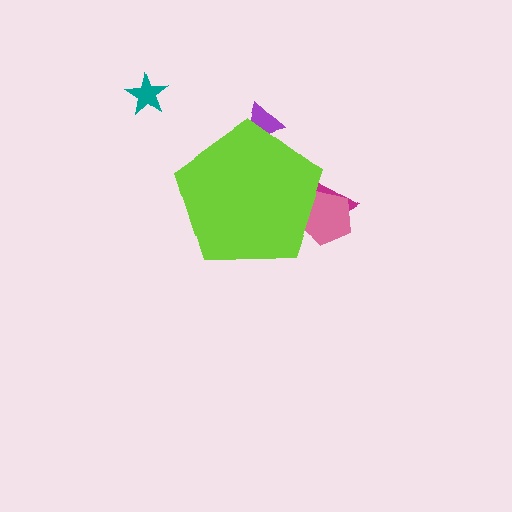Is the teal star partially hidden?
No, the teal star is fully visible.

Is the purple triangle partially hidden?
Yes, the purple triangle is partially hidden behind the lime pentagon.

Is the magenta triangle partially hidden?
Yes, the magenta triangle is partially hidden behind the lime pentagon.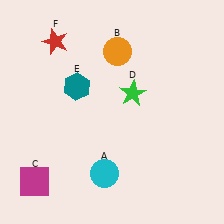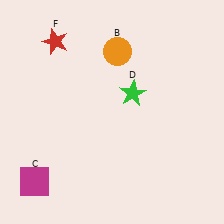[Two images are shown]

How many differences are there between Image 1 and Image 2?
There are 2 differences between the two images.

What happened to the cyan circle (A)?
The cyan circle (A) was removed in Image 2. It was in the bottom-left area of Image 1.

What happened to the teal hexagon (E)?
The teal hexagon (E) was removed in Image 2. It was in the top-left area of Image 1.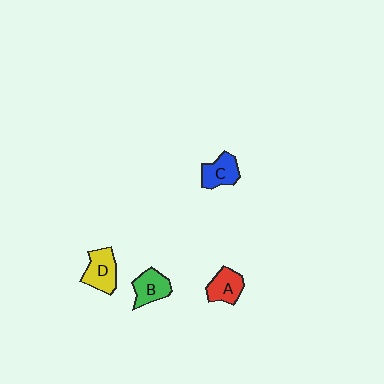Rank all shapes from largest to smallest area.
From largest to smallest: D (yellow), B (green), C (blue), A (red).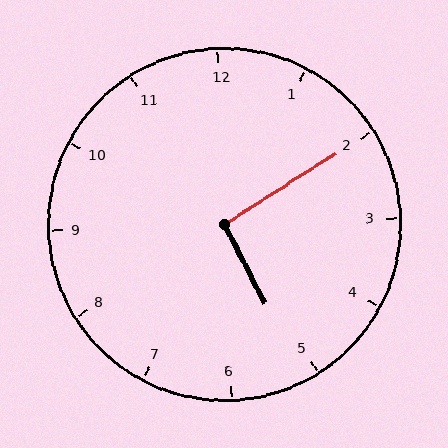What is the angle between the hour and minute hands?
Approximately 95 degrees.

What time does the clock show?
5:10.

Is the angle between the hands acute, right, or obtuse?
It is right.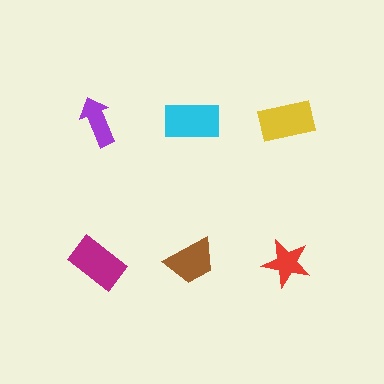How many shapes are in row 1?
3 shapes.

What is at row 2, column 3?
A red star.